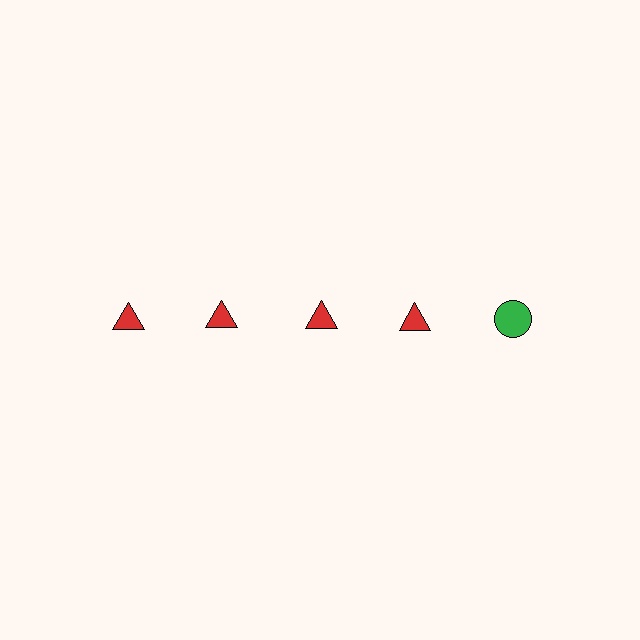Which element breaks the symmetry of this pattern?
The green circle in the top row, rightmost column breaks the symmetry. All other shapes are red triangles.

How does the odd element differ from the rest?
It differs in both color (green instead of red) and shape (circle instead of triangle).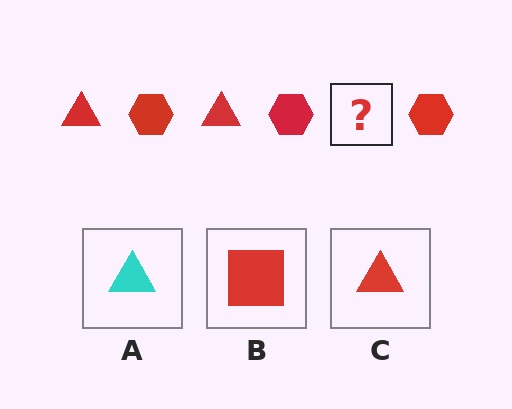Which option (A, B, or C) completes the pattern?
C.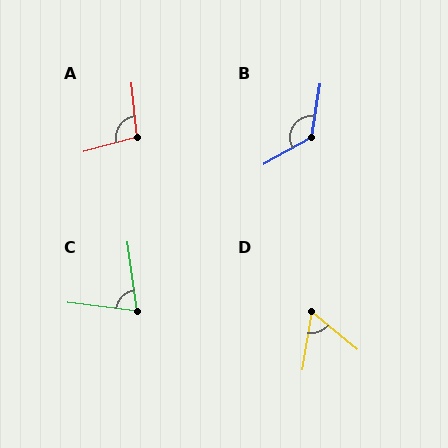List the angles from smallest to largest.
D (59°), C (75°), A (99°), B (128°).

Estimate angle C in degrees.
Approximately 75 degrees.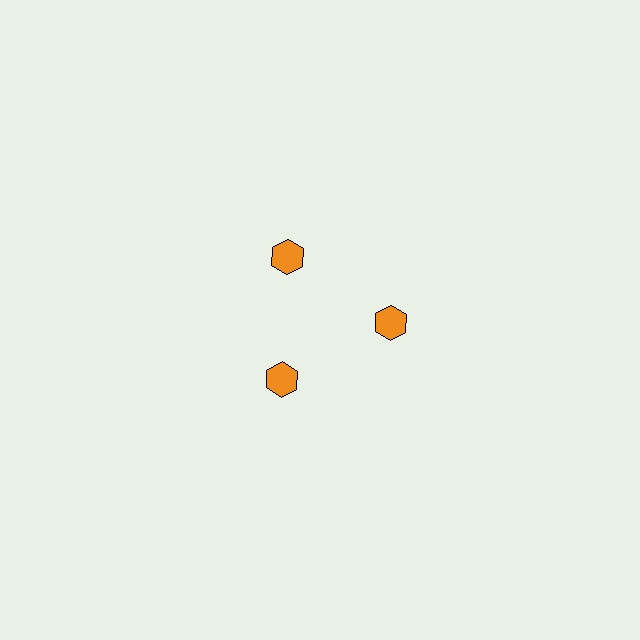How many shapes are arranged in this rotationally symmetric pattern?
There are 3 shapes, arranged in 3 groups of 1.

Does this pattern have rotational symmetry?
Yes, this pattern has 3-fold rotational symmetry. It looks the same after rotating 120 degrees around the center.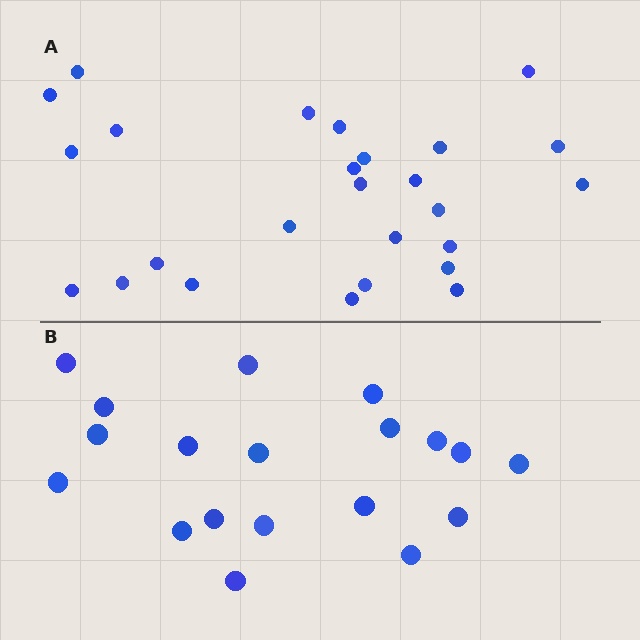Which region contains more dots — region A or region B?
Region A (the top region) has more dots.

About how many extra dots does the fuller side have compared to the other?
Region A has roughly 8 or so more dots than region B.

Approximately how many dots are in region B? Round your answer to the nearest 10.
About 20 dots. (The exact count is 19, which rounds to 20.)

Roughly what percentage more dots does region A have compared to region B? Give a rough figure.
About 35% more.